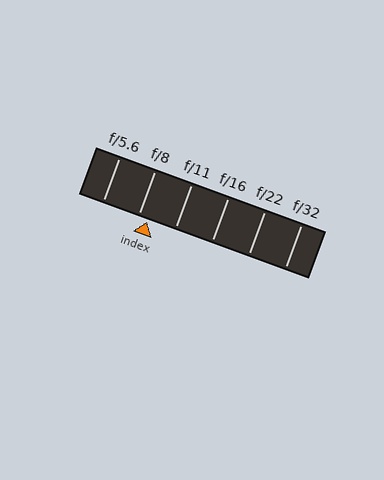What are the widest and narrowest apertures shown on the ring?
The widest aperture shown is f/5.6 and the narrowest is f/32.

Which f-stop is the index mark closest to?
The index mark is closest to f/8.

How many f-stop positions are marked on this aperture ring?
There are 6 f-stop positions marked.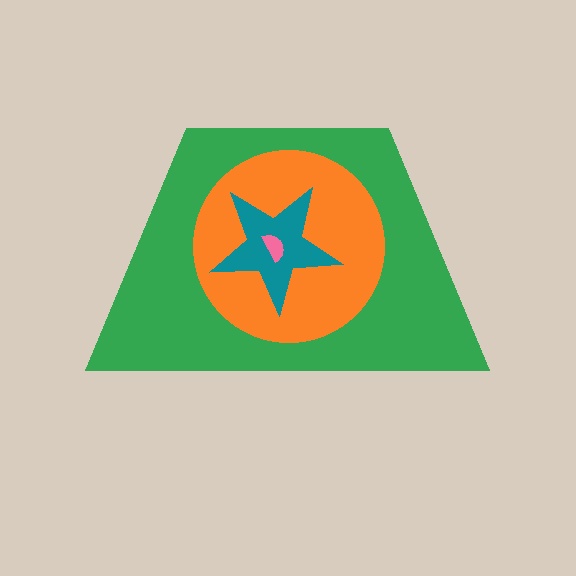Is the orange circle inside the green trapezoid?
Yes.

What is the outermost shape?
The green trapezoid.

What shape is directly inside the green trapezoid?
The orange circle.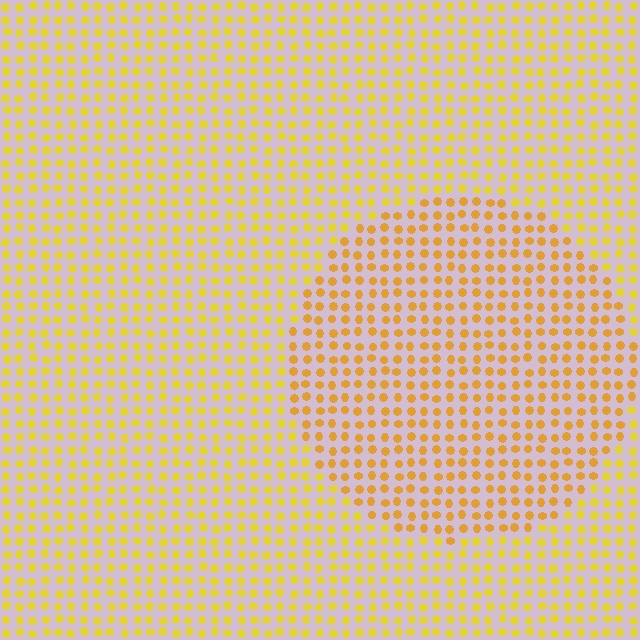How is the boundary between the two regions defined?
The boundary is defined purely by a slight shift in hue (about 19 degrees). Spacing, size, and orientation are identical on both sides.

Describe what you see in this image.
The image is filled with small yellow elements in a uniform arrangement. A circle-shaped region is visible where the elements are tinted to a slightly different hue, forming a subtle color boundary.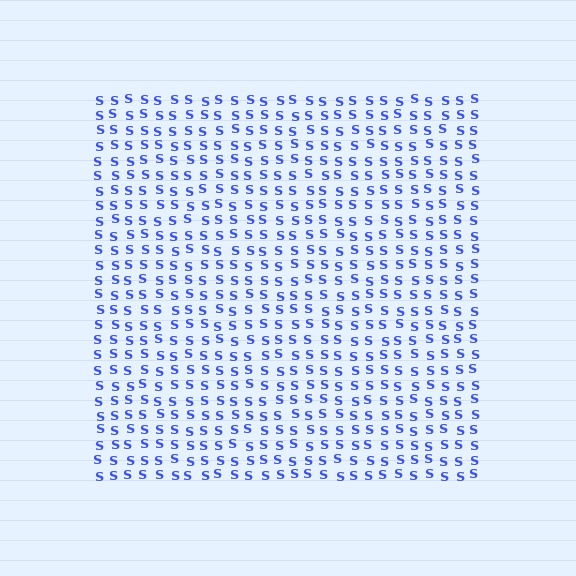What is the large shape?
The large shape is a square.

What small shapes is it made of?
It is made of small letter S's.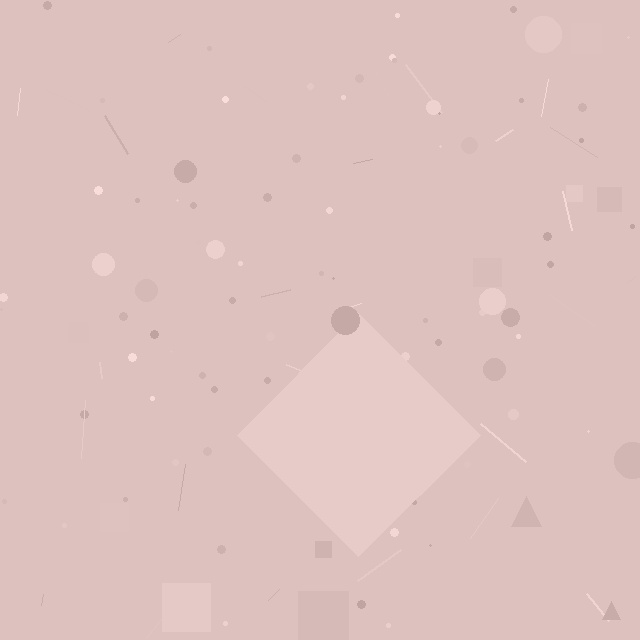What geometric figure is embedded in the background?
A diamond is embedded in the background.